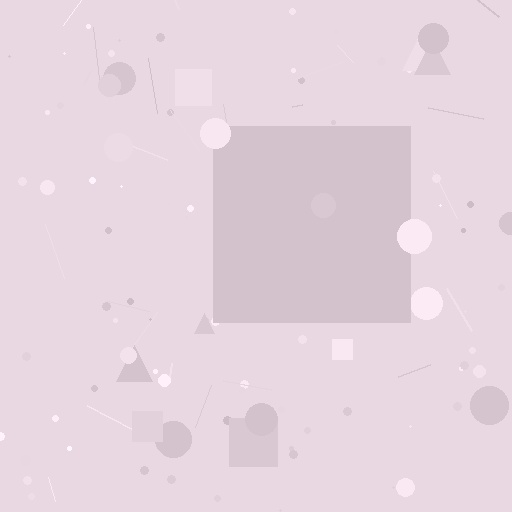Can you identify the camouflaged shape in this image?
The camouflaged shape is a square.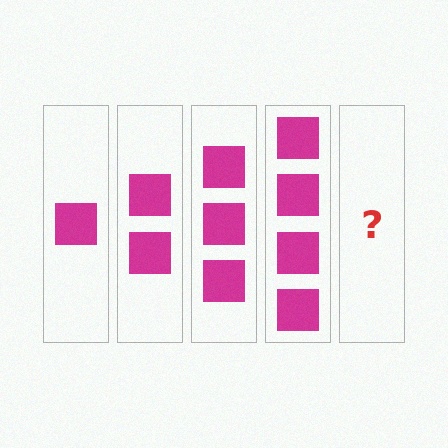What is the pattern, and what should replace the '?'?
The pattern is that each step adds one more square. The '?' should be 5 squares.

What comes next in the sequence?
The next element should be 5 squares.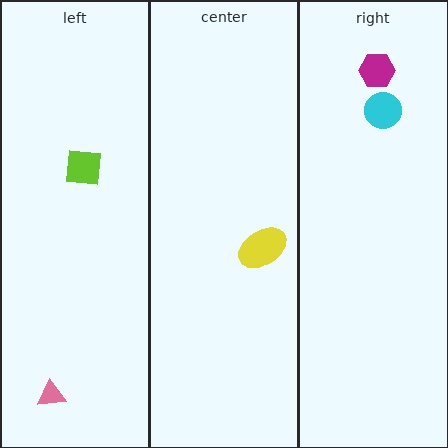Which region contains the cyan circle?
The right region.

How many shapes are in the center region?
1.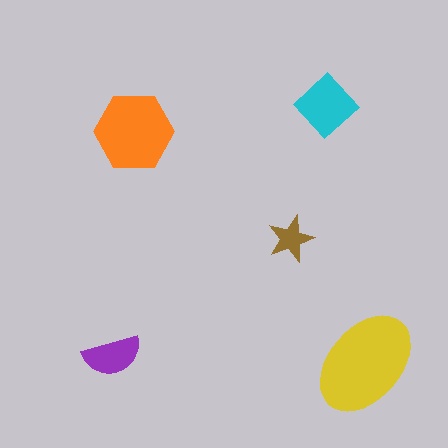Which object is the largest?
The yellow ellipse.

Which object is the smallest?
The brown star.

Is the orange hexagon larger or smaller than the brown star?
Larger.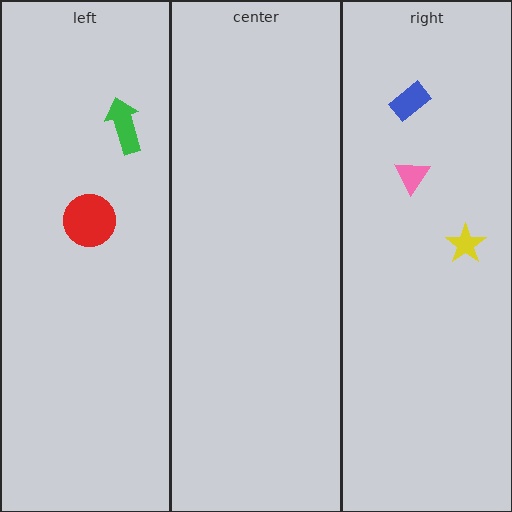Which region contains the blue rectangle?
The right region.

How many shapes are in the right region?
3.